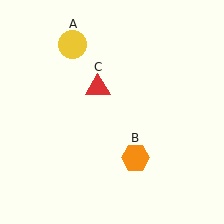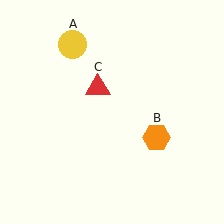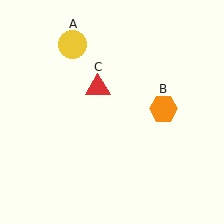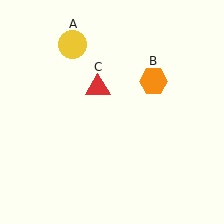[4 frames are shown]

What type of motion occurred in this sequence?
The orange hexagon (object B) rotated counterclockwise around the center of the scene.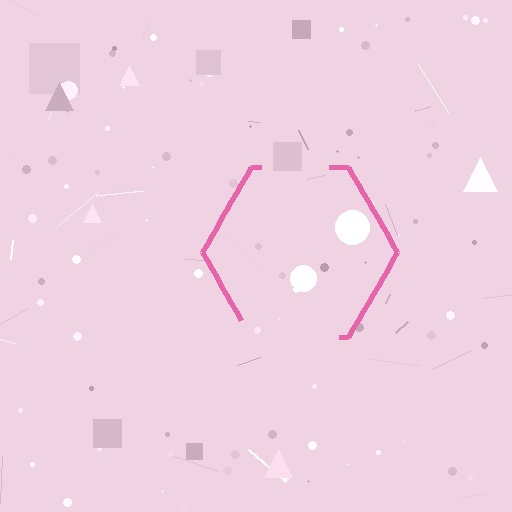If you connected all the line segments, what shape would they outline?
They would outline a hexagon.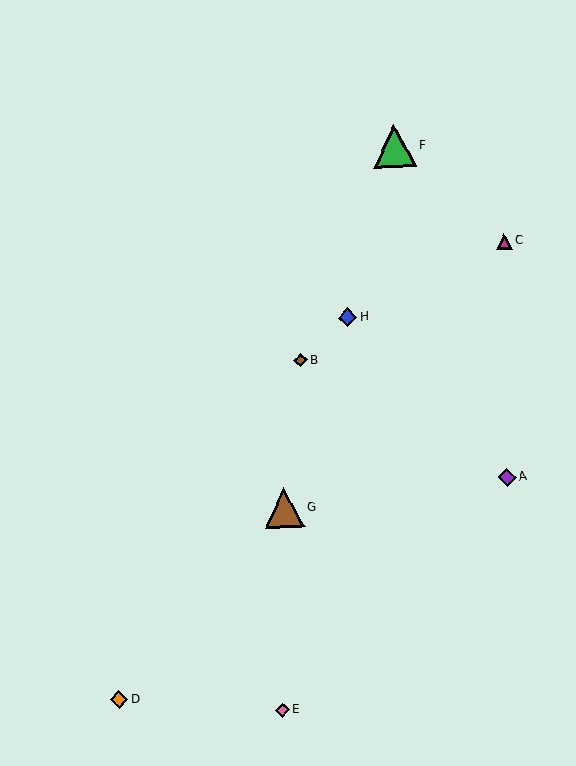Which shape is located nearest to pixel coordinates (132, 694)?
The orange diamond (labeled D) at (119, 700) is nearest to that location.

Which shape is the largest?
The green triangle (labeled F) is the largest.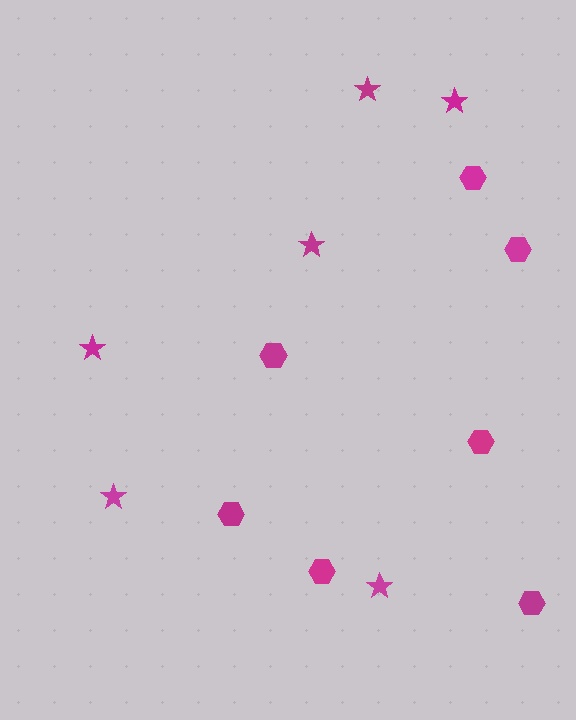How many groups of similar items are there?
There are 2 groups: one group of stars (6) and one group of hexagons (7).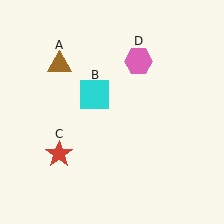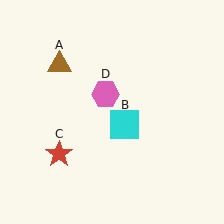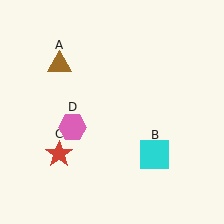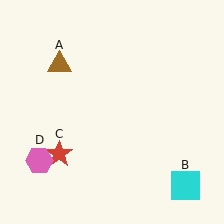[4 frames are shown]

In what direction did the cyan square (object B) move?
The cyan square (object B) moved down and to the right.